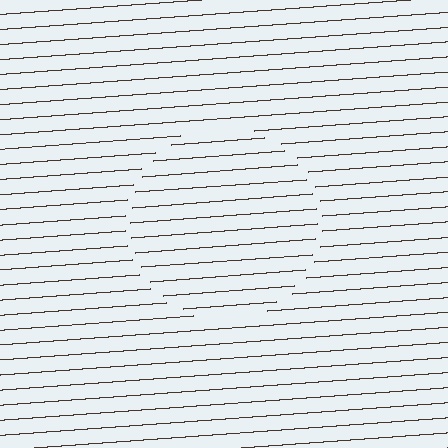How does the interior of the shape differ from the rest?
The interior of the shape contains the same grating, shifted by half a period — the contour is defined by the phase discontinuity where line-ends from the inner and outer gratings abut.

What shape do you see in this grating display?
An illusory circle. The interior of the shape contains the same grating, shifted by half a period — the contour is defined by the phase discontinuity where line-ends from the inner and outer gratings abut.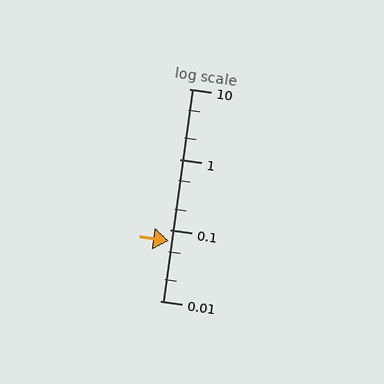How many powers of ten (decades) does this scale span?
The scale spans 3 decades, from 0.01 to 10.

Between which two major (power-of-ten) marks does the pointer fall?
The pointer is between 0.01 and 0.1.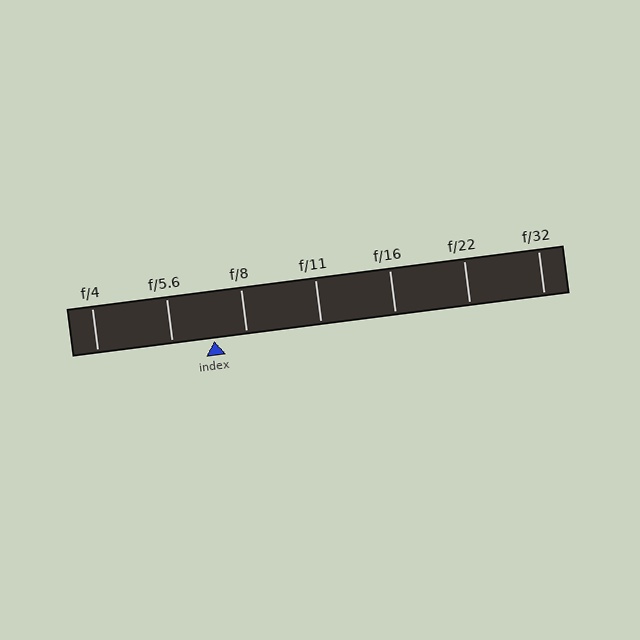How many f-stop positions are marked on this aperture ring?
There are 7 f-stop positions marked.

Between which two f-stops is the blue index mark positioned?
The index mark is between f/5.6 and f/8.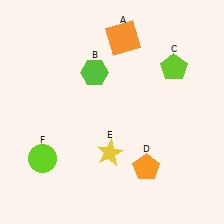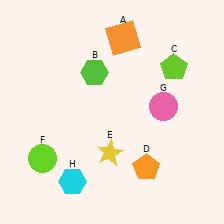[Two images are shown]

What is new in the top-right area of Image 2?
A pink circle (G) was added in the top-right area of Image 2.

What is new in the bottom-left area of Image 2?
A cyan hexagon (H) was added in the bottom-left area of Image 2.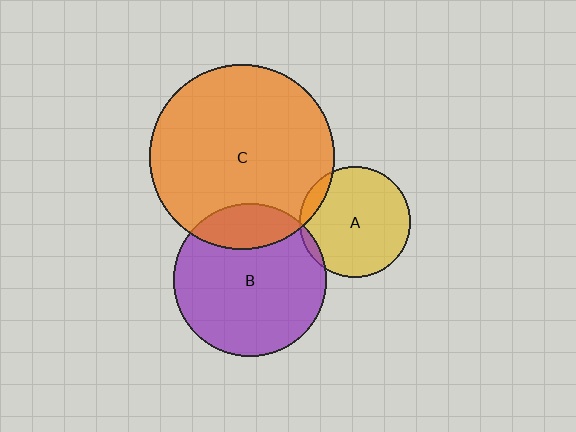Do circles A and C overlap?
Yes.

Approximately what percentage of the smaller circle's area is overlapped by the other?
Approximately 10%.